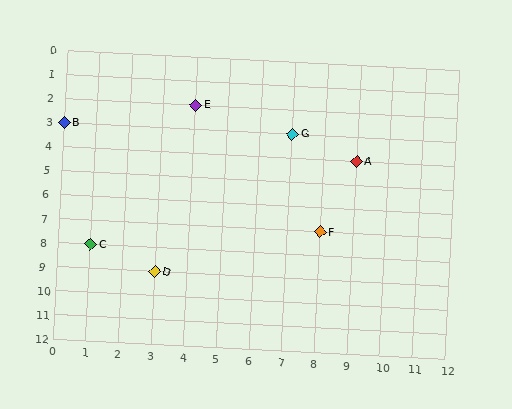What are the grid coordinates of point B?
Point B is at grid coordinates (0, 3).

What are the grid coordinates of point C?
Point C is at grid coordinates (1, 8).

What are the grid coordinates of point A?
Point A is at grid coordinates (9, 4).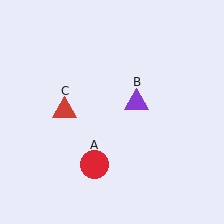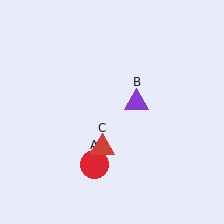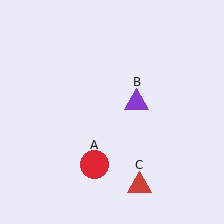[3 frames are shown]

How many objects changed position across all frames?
1 object changed position: red triangle (object C).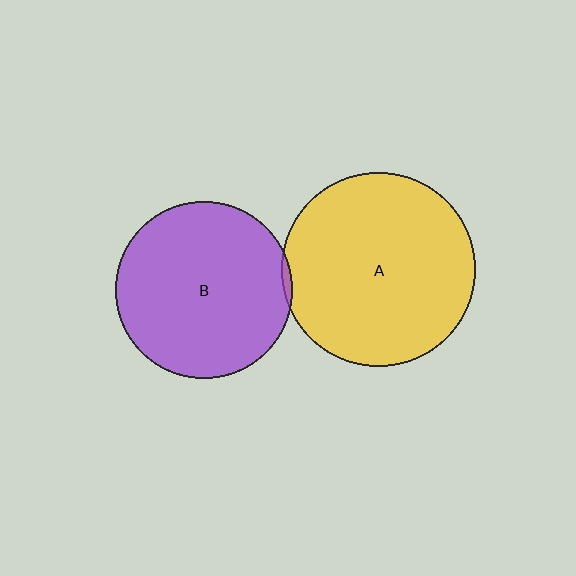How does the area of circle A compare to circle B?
Approximately 1.2 times.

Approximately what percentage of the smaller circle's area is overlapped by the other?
Approximately 5%.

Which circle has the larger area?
Circle A (yellow).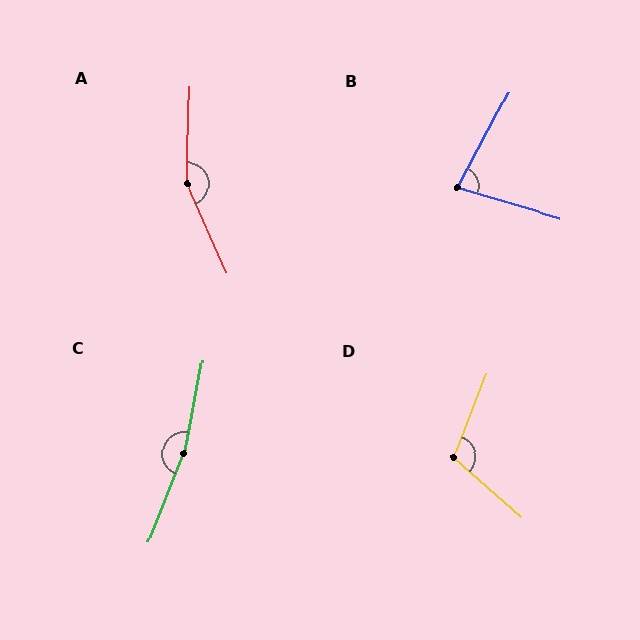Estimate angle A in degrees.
Approximately 155 degrees.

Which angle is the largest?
C, at approximately 169 degrees.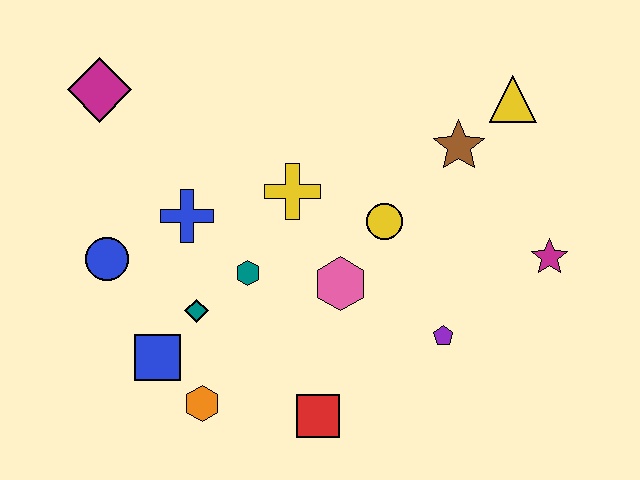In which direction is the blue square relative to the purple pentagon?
The blue square is to the left of the purple pentagon.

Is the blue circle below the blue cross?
Yes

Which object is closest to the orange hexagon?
The blue square is closest to the orange hexagon.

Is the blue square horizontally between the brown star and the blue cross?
No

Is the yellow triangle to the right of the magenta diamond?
Yes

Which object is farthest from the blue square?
The yellow triangle is farthest from the blue square.